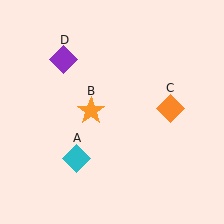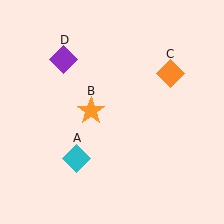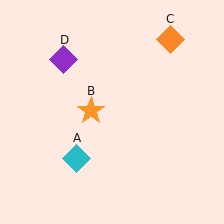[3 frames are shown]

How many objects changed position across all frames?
1 object changed position: orange diamond (object C).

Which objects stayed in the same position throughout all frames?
Cyan diamond (object A) and orange star (object B) and purple diamond (object D) remained stationary.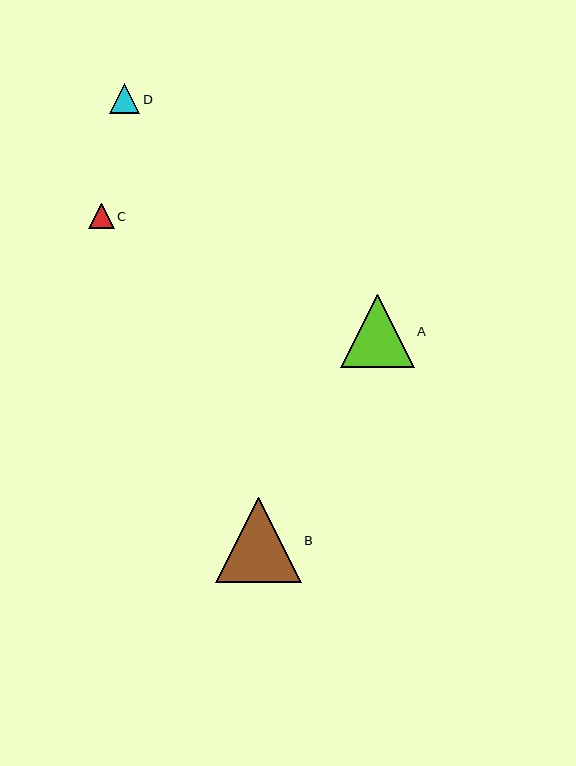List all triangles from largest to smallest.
From largest to smallest: B, A, D, C.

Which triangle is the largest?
Triangle B is the largest with a size of approximately 85 pixels.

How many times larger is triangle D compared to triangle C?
Triangle D is approximately 1.2 times the size of triangle C.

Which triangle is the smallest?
Triangle C is the smallest with a size of approximately 26 pixels.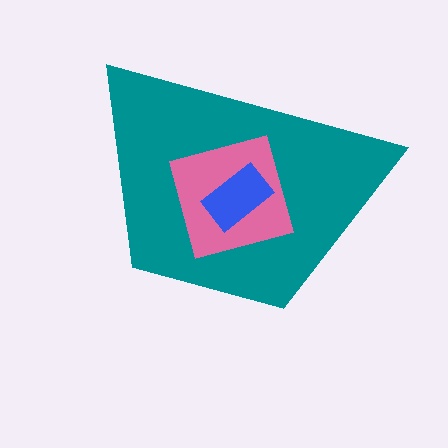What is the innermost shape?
The blue rectangle.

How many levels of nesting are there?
3.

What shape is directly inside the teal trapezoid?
The pink diamond.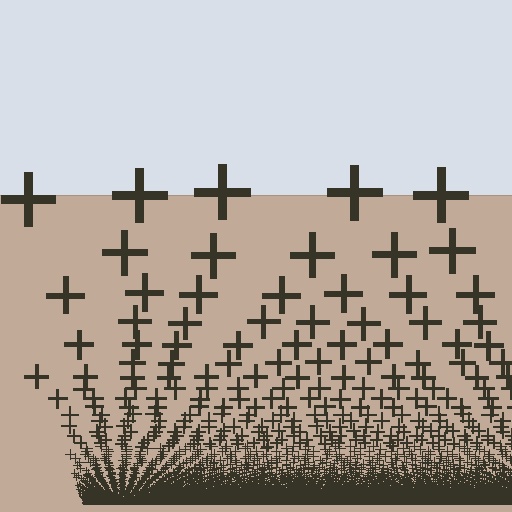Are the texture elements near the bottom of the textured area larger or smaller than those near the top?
Smaller. The gradient is inverted — elements near the bottom are smaller and denser.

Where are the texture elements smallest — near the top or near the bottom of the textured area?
Near the bottom.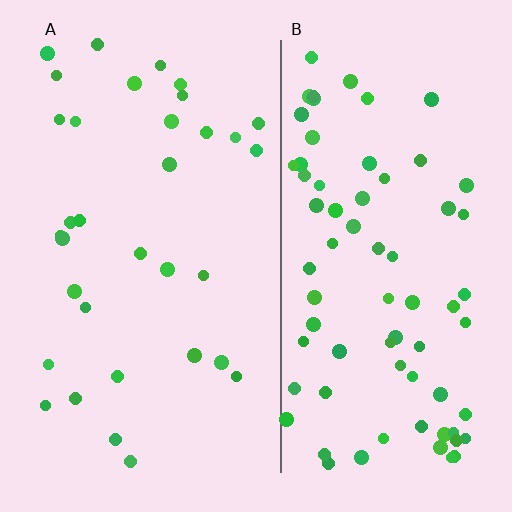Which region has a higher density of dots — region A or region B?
B (the right).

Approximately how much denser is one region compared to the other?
Approximately 2.2× — region B over region A.